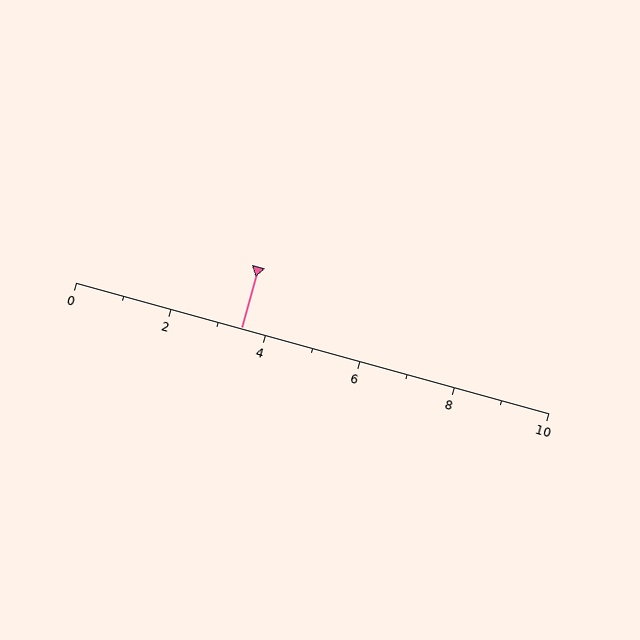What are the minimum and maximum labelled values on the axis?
The axis runs from 0 to 10.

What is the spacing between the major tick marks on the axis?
The major ticks are spaced 2 apart.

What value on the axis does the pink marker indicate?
The marker indicates approximately 3.5.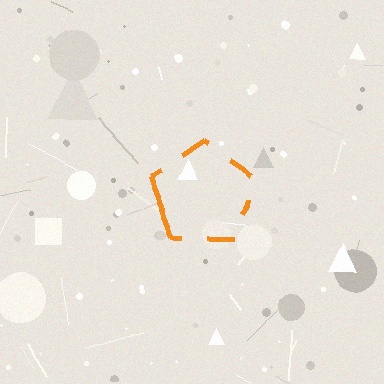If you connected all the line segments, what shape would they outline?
They would outline a pentagon.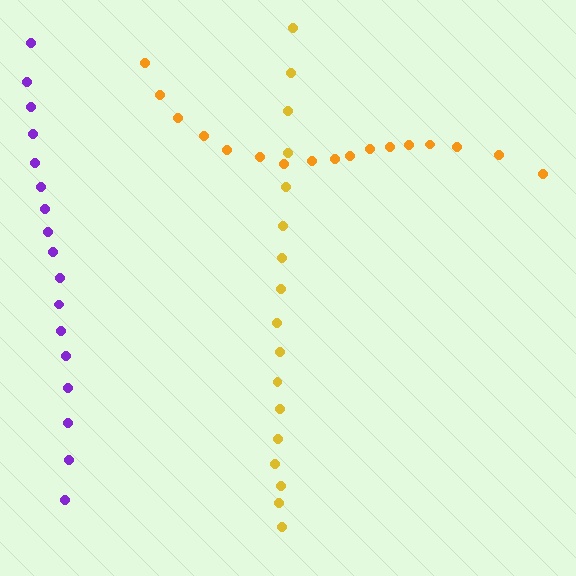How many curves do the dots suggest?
There are 3 distinct paths.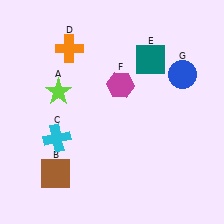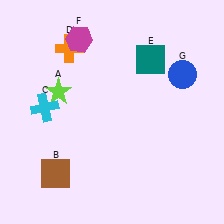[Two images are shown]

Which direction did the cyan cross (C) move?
The cyan cross (C) moved up.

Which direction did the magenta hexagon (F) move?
The magenta hexagon (F) moved up.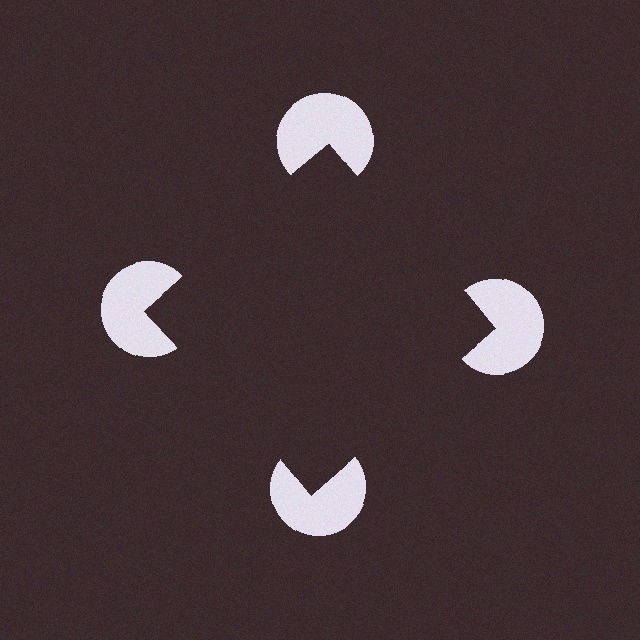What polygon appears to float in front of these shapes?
An illusory square — its edges are inferred from the aligned wedge cuts in the pac-man discs, not physically drawn.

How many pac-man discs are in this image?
There are 4 — one at each vertex of the illusory square.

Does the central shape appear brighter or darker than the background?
It typically appears slightly darker than the background, even though no actual brightness change is drawn.